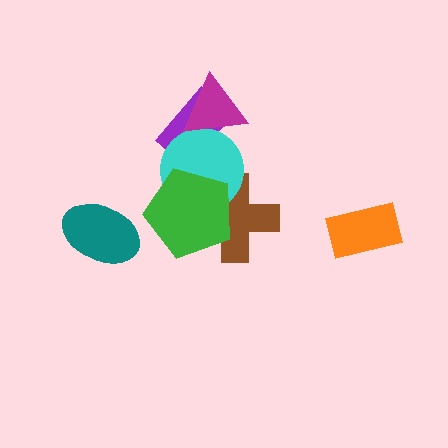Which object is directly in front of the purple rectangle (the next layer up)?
The cyan circle is directly in front of the purple rectangle.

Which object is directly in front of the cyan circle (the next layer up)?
The magenta triangle is directly in front of the cyan circle.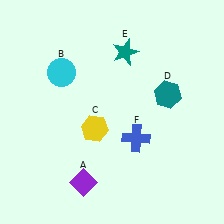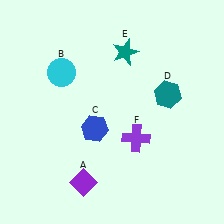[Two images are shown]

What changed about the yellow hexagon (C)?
In Image 1, C is yellow. In Image 2, it changed to blue.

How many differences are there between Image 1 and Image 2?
There are 2 differences between the two images.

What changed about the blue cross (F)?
In Image 1, F is blue. In Image 2, it changed to purple.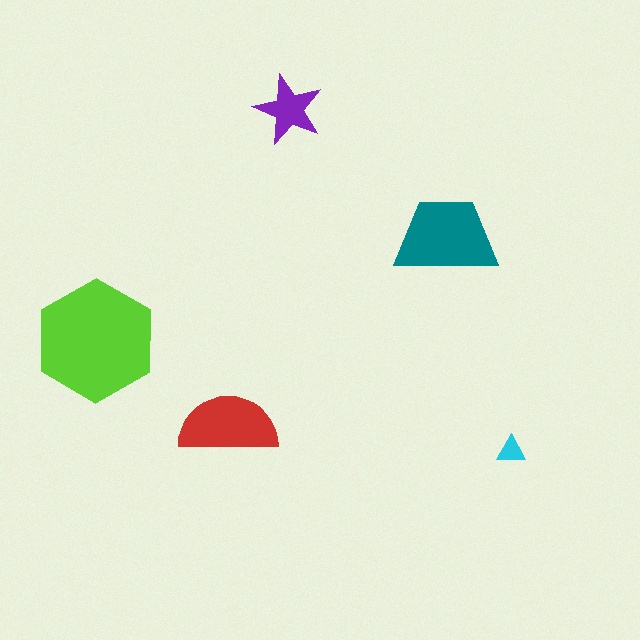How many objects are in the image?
There are 5 objects in the image.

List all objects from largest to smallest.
The lime hexagon, the teal trapezoid, the red semicircle, the purple star, the cyan triangle.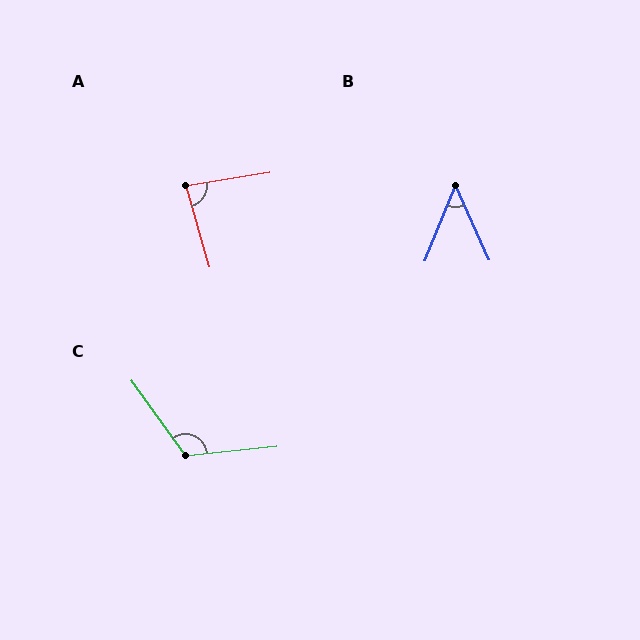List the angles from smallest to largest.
B (46°), A (83°), C (120°).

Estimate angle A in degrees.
Approximately 83 degrees.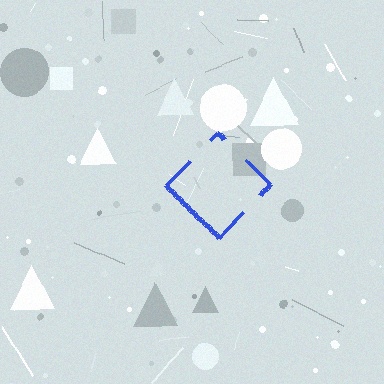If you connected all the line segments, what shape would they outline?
They would outline a diamond.